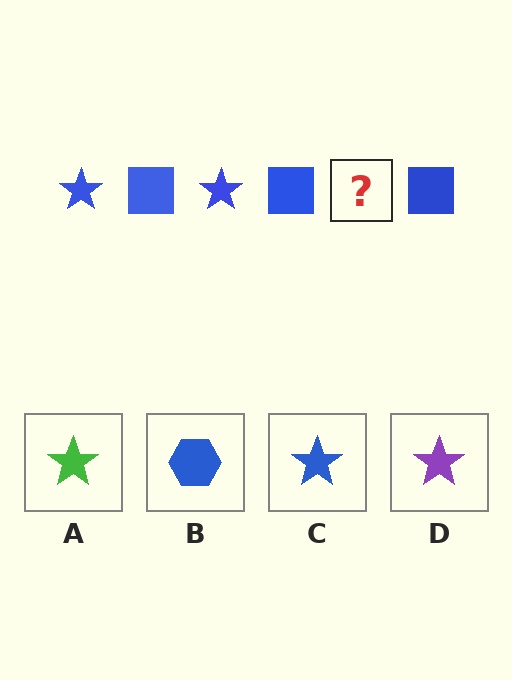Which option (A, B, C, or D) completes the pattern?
C.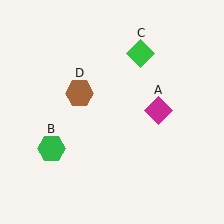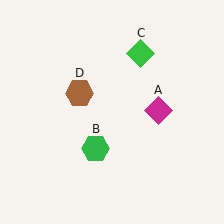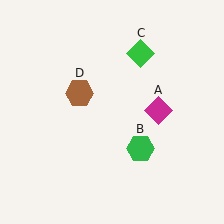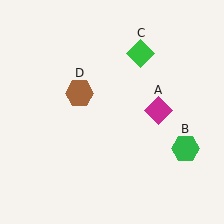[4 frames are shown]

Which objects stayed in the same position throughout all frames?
Magenta diamond (object A) and green diamond (object C) and brown hexagon (object D) remained stationary.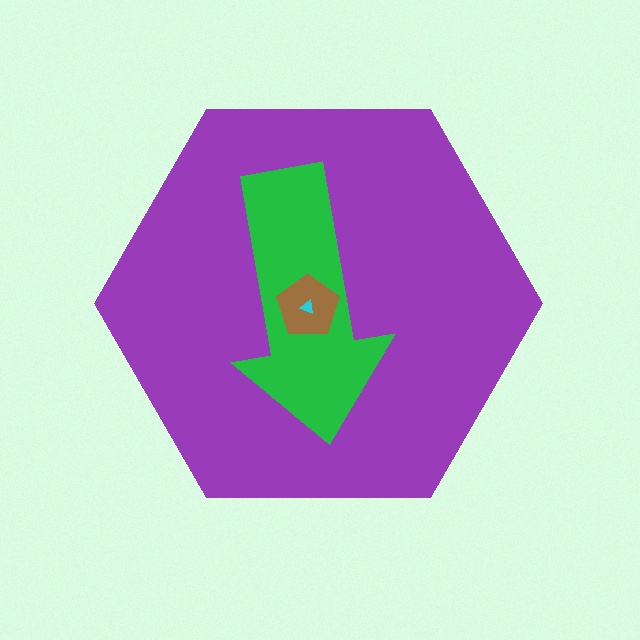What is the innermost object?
The cyan triangle.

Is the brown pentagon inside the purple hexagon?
Yes.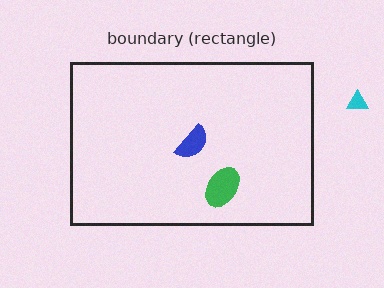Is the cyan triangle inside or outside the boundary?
Outside.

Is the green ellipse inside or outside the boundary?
Inside.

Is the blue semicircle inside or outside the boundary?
Inside.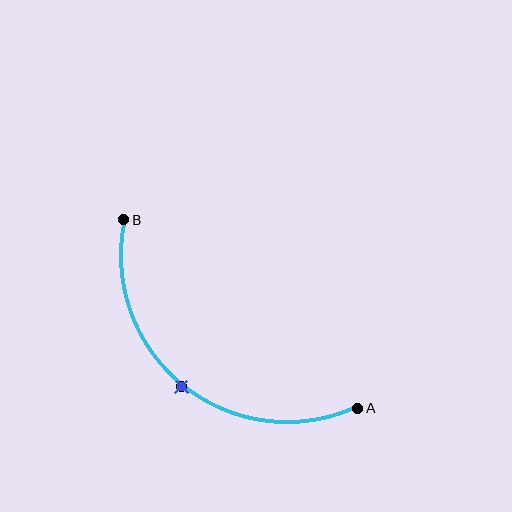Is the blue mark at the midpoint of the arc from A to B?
Yes. The blue mark lies on the arc at equal arc-length from both A and B — it is the arc midpoint.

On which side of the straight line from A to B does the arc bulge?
The arc bulges below and to the left of the straight line connecting A and B.